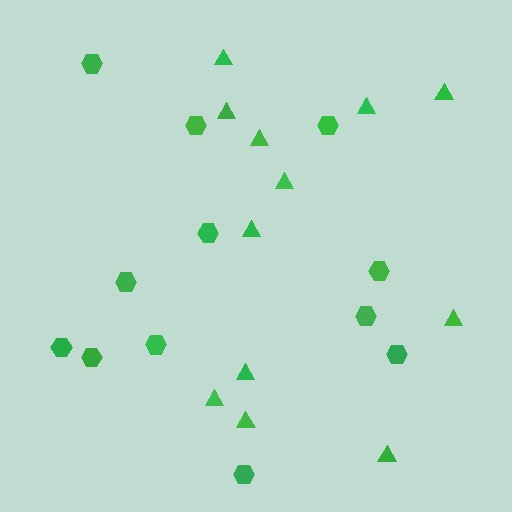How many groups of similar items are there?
There are 2 groups: one group of hexagons (12) and one group of triangles (12).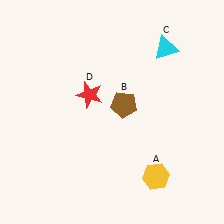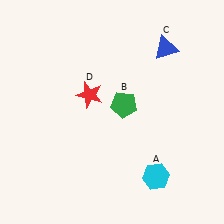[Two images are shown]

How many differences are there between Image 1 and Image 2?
There are 3 differences between the two images.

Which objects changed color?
A changed from yellow to cyan. B changed from brown to green. C changed from cyan to blue.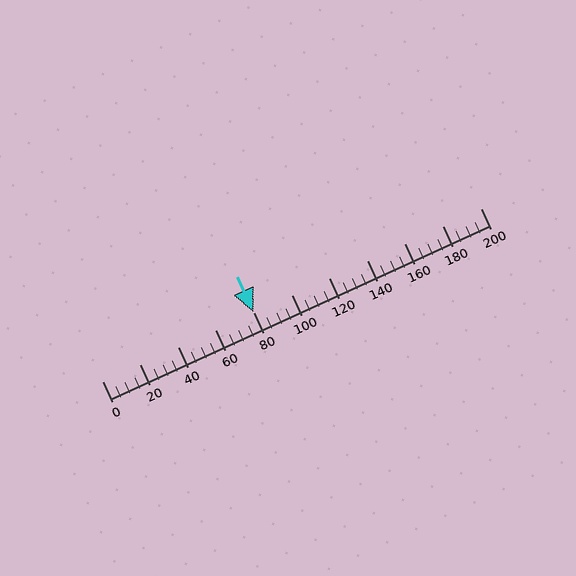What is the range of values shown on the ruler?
The ruler shows values from 0 to 200.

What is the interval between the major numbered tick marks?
The major tick marks are spaced 20 units apart.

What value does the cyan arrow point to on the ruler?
The cyan arrow points to approximately 80.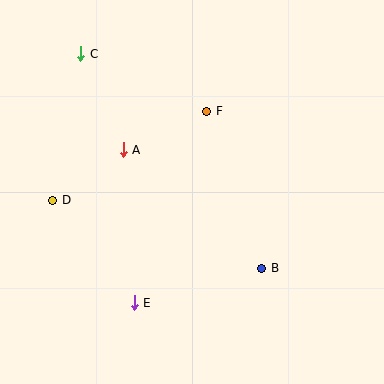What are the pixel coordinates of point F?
Point F is at (207, 111).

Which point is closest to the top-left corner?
Point C is closest to the top-left corner.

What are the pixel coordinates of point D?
Point D is at (53, 200).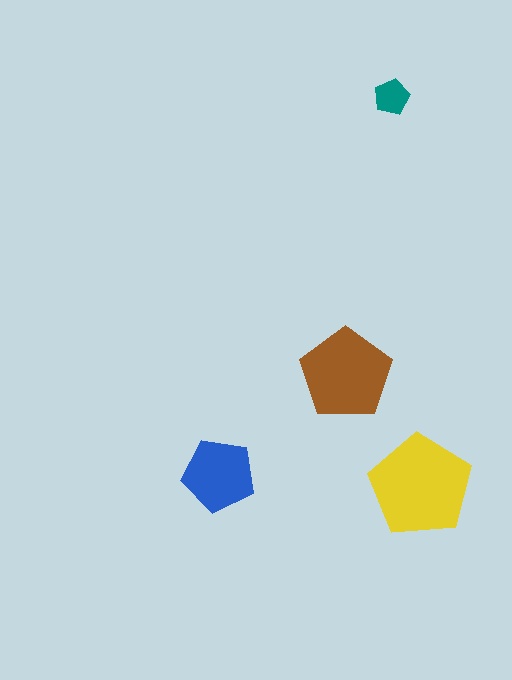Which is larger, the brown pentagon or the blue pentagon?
The brown one.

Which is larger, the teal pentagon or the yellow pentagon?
The yellow one.